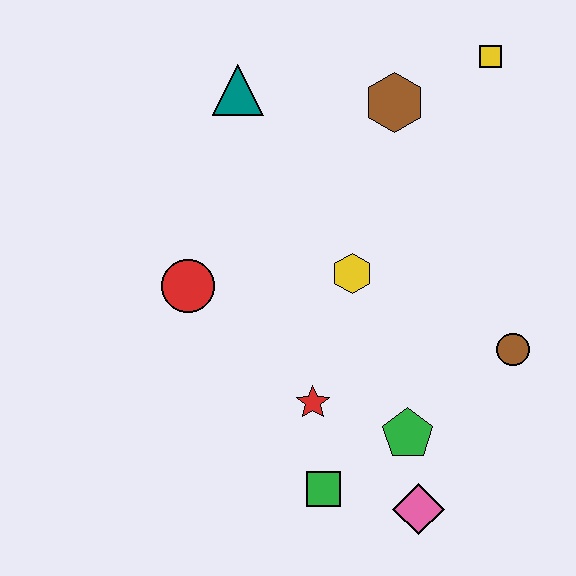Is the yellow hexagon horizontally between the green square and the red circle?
No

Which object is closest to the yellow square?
The brown hexagon is closest to the yellow square.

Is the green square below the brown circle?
Yes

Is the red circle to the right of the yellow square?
No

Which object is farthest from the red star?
The yellow square is farthest from the red star.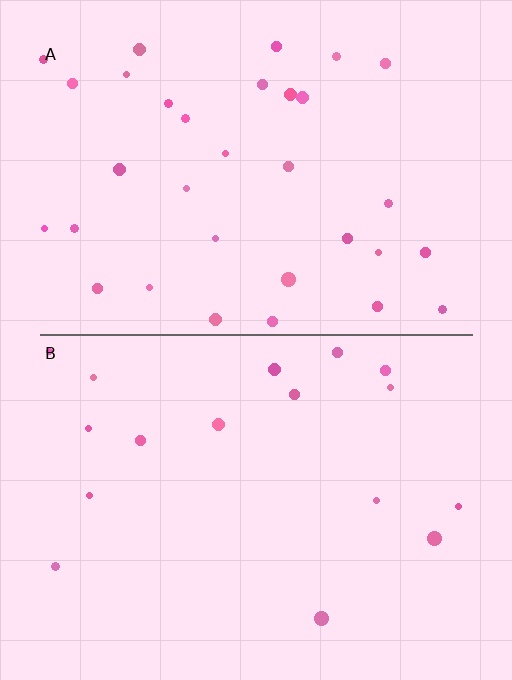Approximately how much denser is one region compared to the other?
Approximately 2.0× — region A over region B.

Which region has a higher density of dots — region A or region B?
A (the top).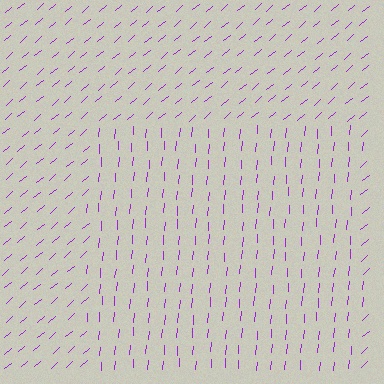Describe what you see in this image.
The image is filled with small purple line segments. A rectangle region in the image has lines oriented differently from the surrounding lines, creating a visible texture boundary.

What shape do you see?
I see a rectangle.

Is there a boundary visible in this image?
Yes, there is a texture boundary formed by a change in line orientation.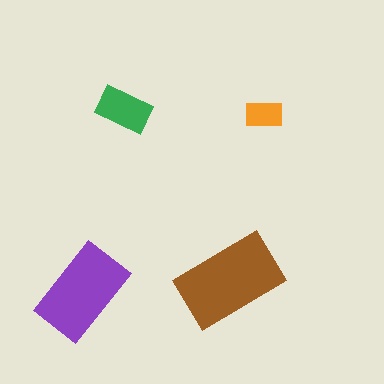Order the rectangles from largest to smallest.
the brown one, the purple one, the green one, the orange one.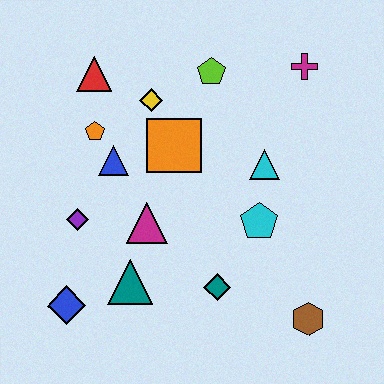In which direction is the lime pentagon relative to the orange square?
The lime pentagon is above the orange square.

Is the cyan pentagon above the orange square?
No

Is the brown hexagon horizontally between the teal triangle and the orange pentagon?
No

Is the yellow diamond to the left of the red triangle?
No